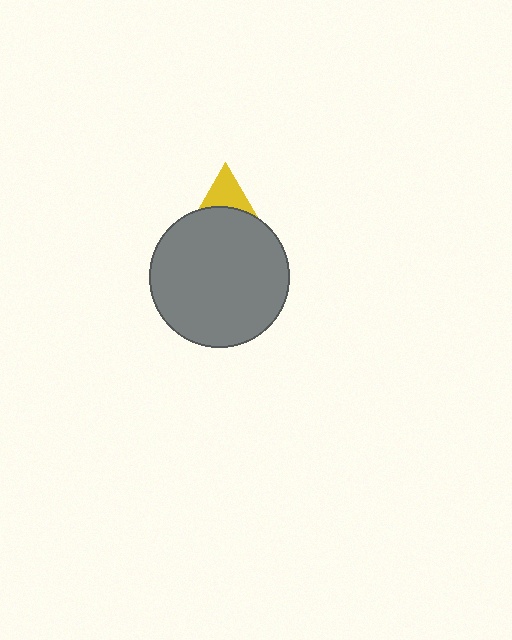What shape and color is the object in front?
The object in front is a gray circle.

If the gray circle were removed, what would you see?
You would see the complete yellow triangle.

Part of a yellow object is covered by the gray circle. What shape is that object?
It is a triangle.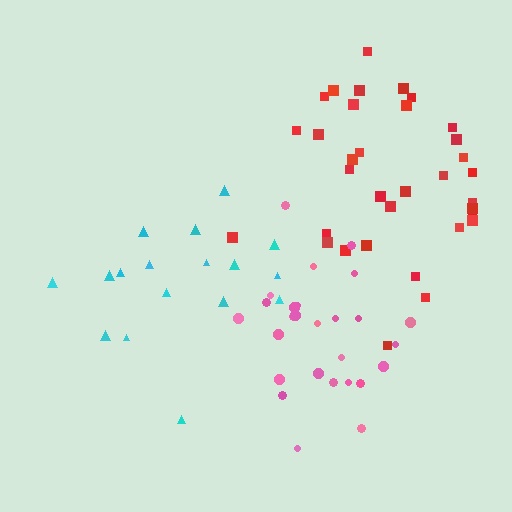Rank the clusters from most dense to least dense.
pink, red, cyan.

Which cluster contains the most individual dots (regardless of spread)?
Red (34).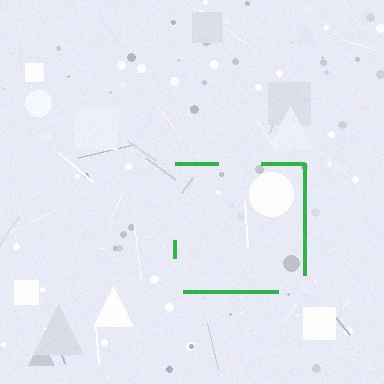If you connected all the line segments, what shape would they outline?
They would outline a square.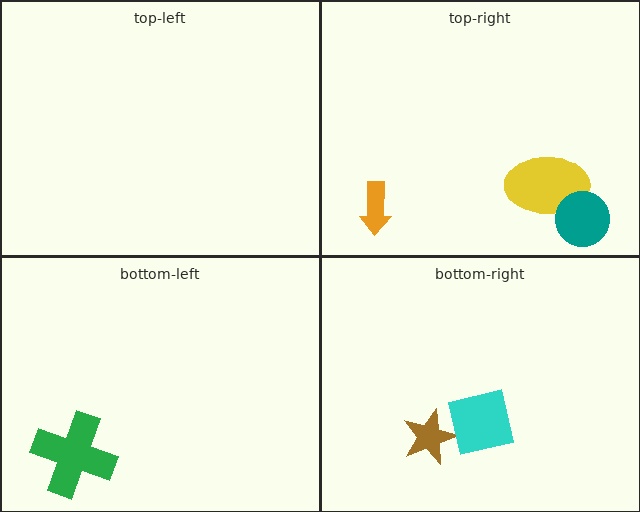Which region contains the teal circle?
The top-right region.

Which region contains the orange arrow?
The top-right region.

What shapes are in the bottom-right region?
The brown star, the cyan square.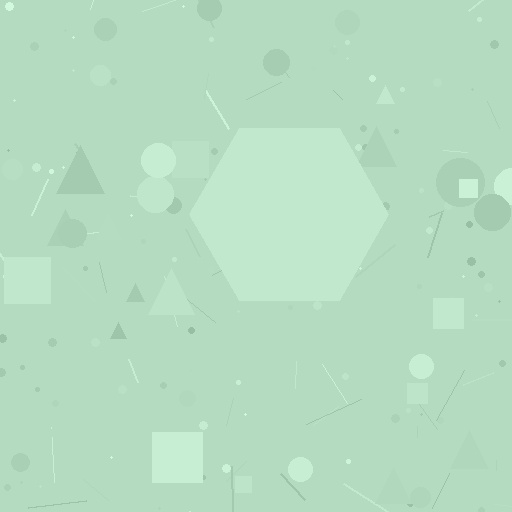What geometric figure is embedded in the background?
A hexagon is embedded in the background.